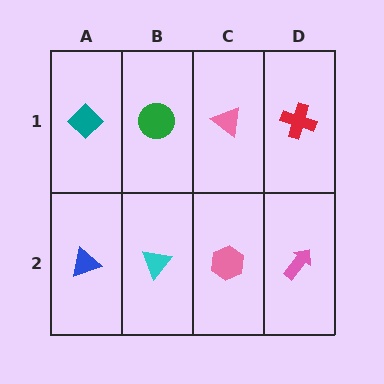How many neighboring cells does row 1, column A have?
2.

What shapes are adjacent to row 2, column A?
A teal diamond (row 1, column A), a cyan triangle (row 2, column B).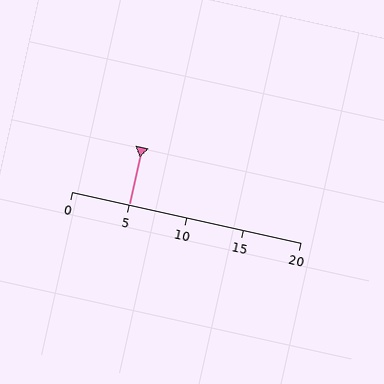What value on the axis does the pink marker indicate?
The marker indicates approximately 5.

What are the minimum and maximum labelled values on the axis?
The axis runs from 0 to 20.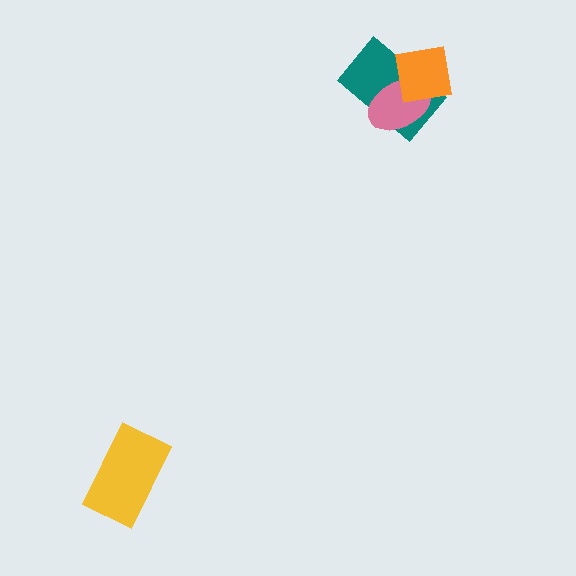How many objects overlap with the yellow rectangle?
0 objects overlap with the yellow rectangle.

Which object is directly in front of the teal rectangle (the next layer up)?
The pink ellipse is directly in front of the teal rectangle.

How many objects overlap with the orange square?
2 objects overlap with the orange square.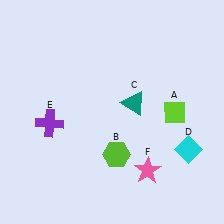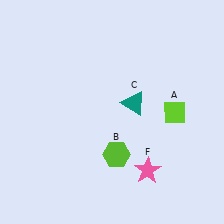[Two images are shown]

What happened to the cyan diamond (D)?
The cyan diamond (D) was removed in Image 2. It was in the bottom-right area of Image 1.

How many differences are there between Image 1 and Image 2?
There are 2 differences between the two images.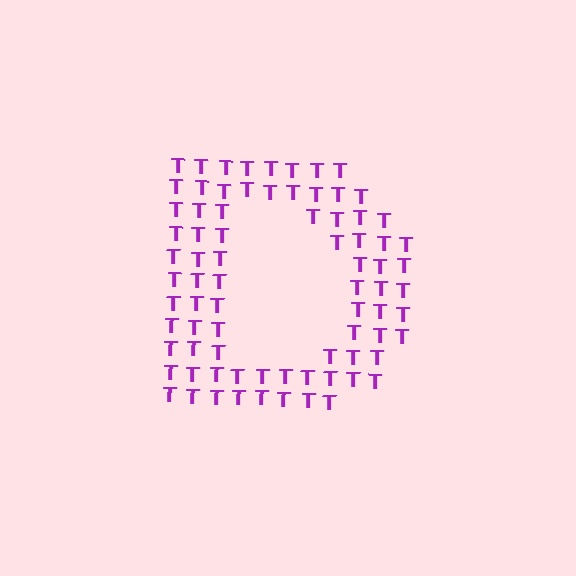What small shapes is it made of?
It is made of small letter T's.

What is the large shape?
The large shape is the letter D.